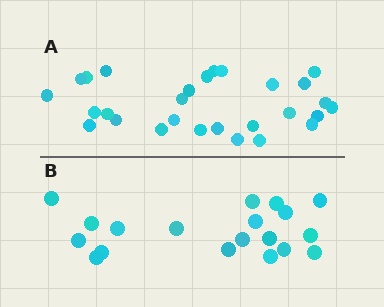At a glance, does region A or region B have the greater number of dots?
Region A (the top region) has more dots.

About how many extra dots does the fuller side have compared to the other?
Region A has roughly 8 or so more dots than region B.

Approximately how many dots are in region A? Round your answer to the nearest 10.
About 30 dots. (The exact count is 28, which rounds to 30.)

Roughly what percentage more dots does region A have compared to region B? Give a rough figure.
About 45% more.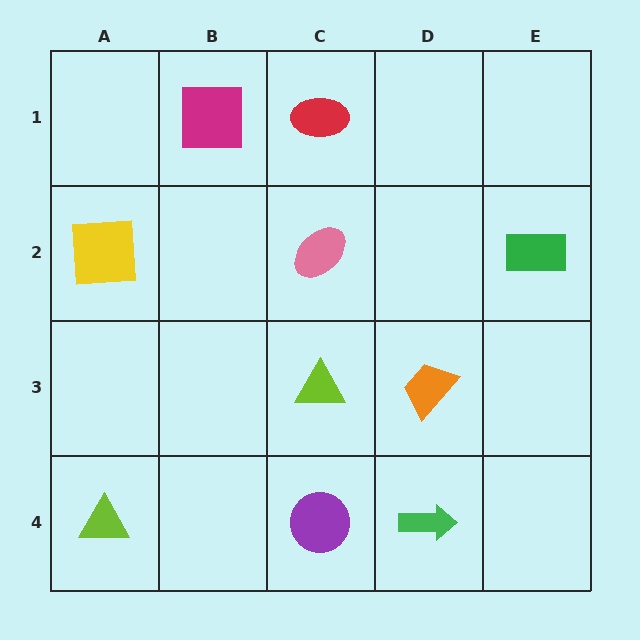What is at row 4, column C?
A purple circle.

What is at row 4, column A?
A lime triangle.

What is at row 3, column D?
An orange trapezoid.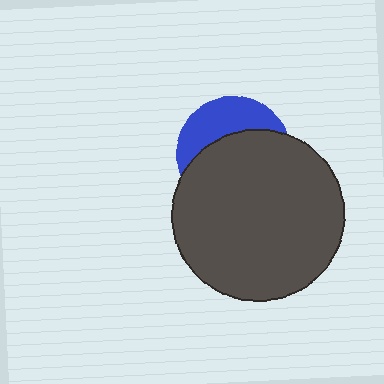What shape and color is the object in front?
The object in front is a dark gray circle.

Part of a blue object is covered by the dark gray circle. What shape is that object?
It is a circle.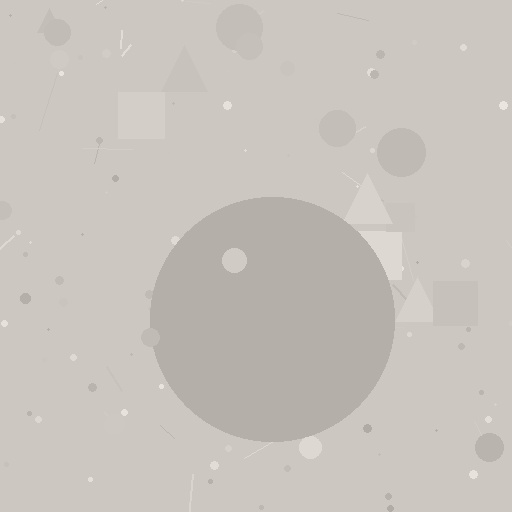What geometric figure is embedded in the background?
A circle is embedded in the background.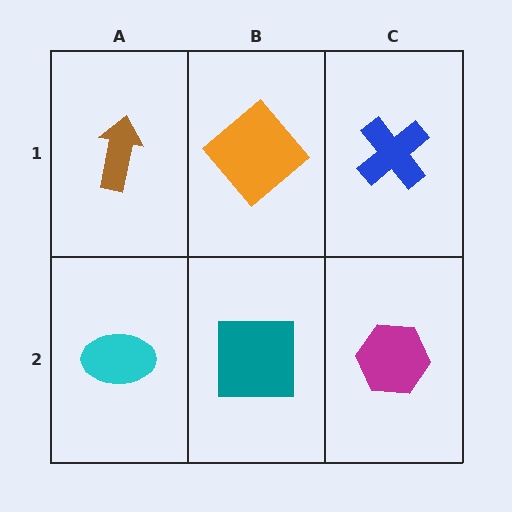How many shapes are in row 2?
3 shapes.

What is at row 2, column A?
A cyan ellipse.